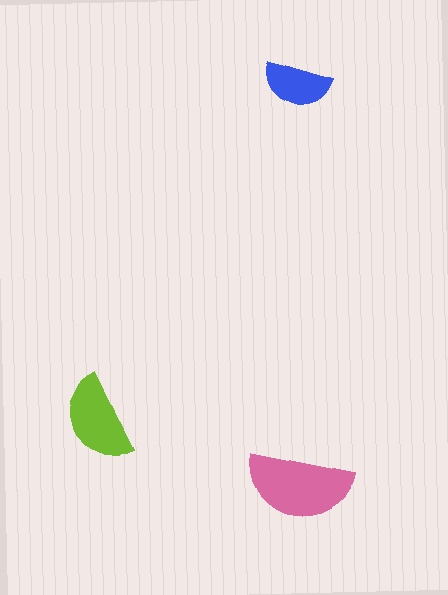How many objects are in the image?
There are 3 objects in the image.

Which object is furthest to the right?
The blue semicircle is rightmost.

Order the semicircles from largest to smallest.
the pink one, the lime one, the blue one.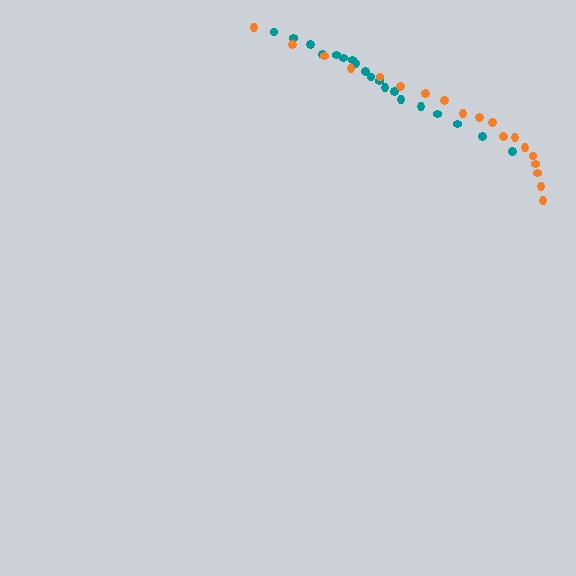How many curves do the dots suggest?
There are 2 distinct paths.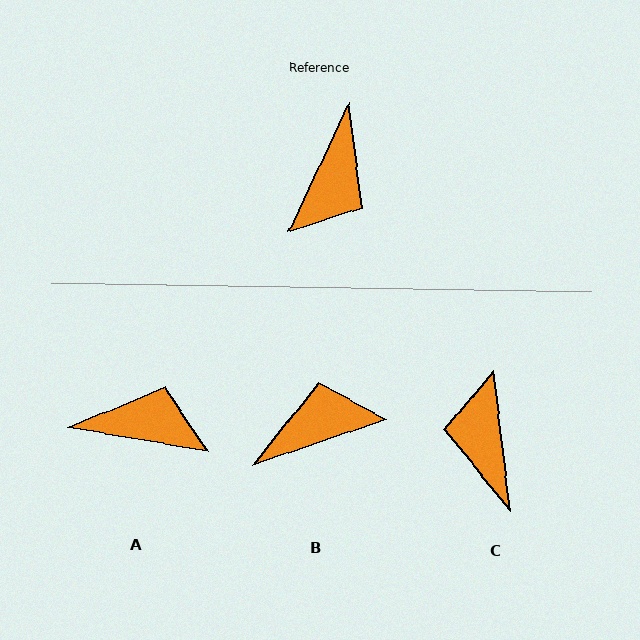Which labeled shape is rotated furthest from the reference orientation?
C, about 148 degrees away.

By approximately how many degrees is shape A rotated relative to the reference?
Approximately 105 degrees counter-clockwise.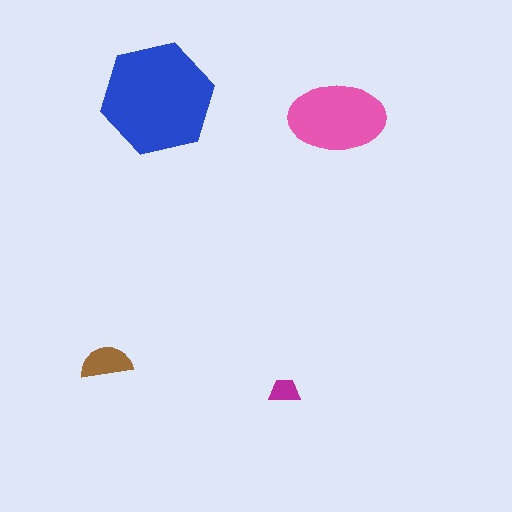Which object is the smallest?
The magenta trapezoid.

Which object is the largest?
The blue hexagon.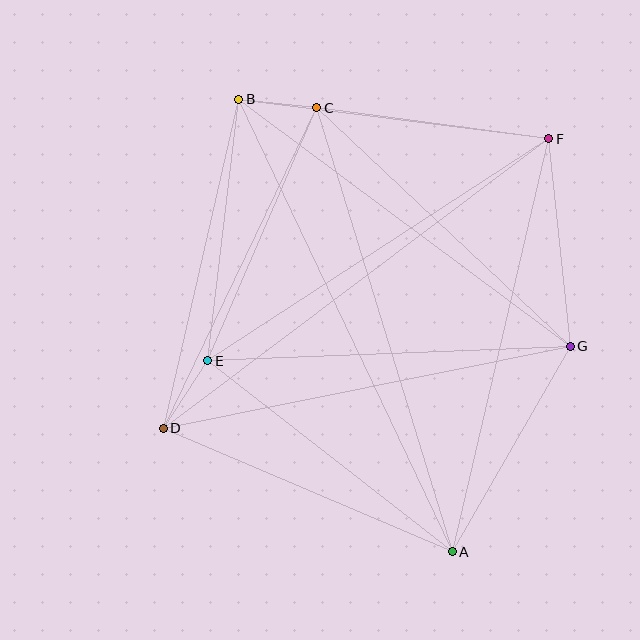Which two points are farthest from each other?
Points A and B are farthest from each other.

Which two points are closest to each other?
Points B and C are closest to each other.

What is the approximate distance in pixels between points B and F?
The distance between B and F is approximately 313 pixels.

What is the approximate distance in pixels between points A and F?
The distance between A and F is approximately 424 pixels.